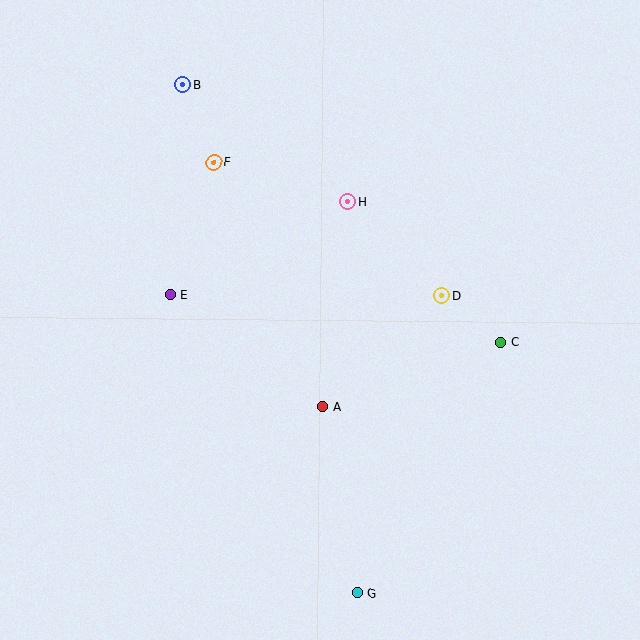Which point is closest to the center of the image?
Point A at (323, 407) is closest to the center.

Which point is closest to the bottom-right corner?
Point G is closest to the bottom-right corner.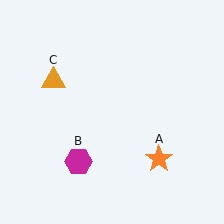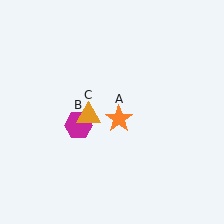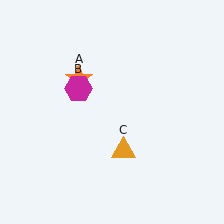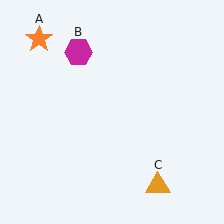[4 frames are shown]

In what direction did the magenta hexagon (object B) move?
The magenta hexagon (object B) moved up.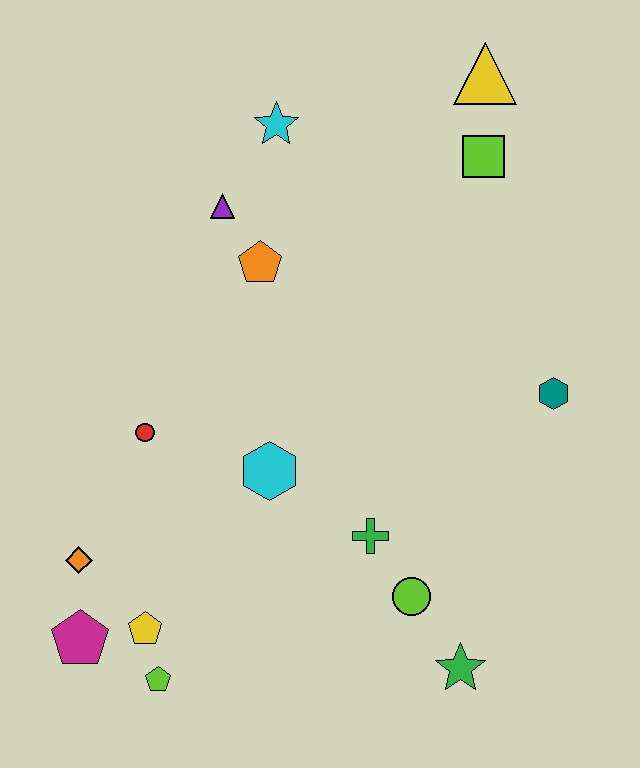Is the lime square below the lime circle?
No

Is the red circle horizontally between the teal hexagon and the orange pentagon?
No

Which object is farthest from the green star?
The yellow triangle is farthest from the green star.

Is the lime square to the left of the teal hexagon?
Yes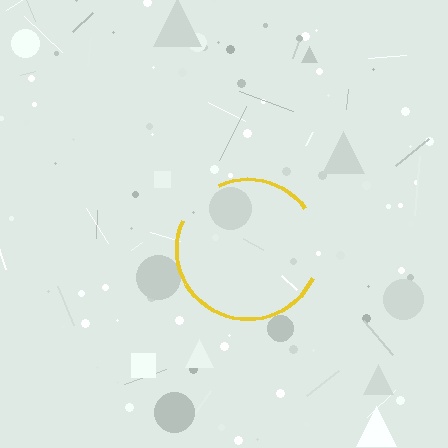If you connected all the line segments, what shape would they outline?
They would outline a circle.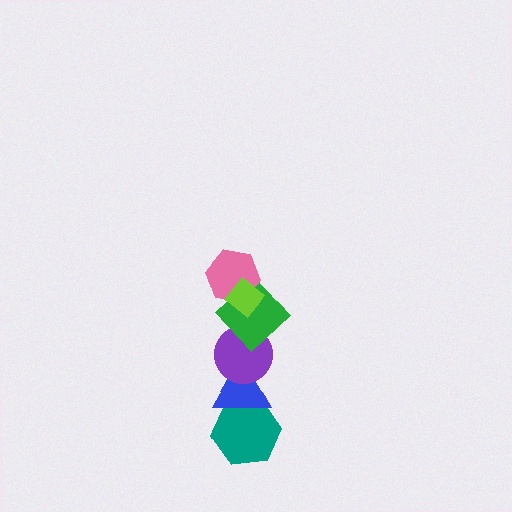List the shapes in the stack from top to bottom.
From top to bottom: the lime diamond, the pink hexagon, the green diamond, the purple circle, the blue triangle, the teal hexagon.